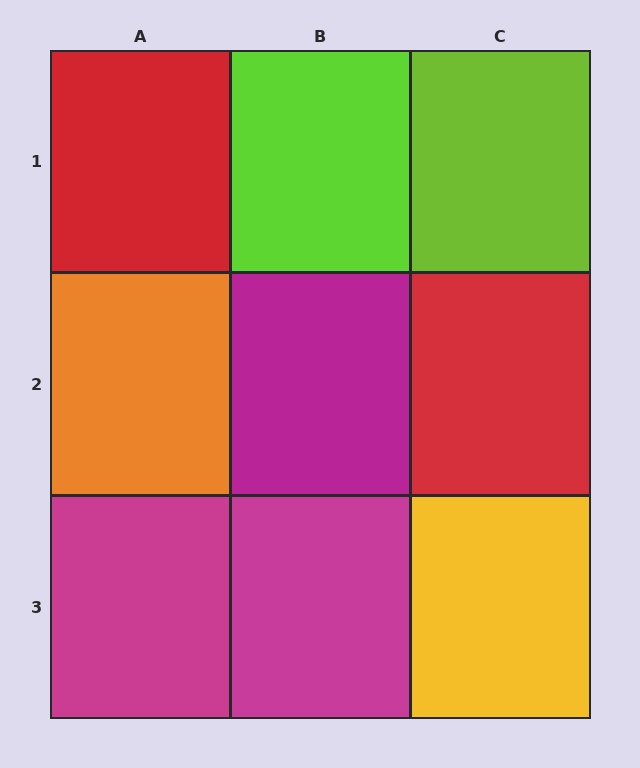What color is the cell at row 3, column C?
Yellow.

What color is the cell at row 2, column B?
Magenta.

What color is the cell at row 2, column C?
Red.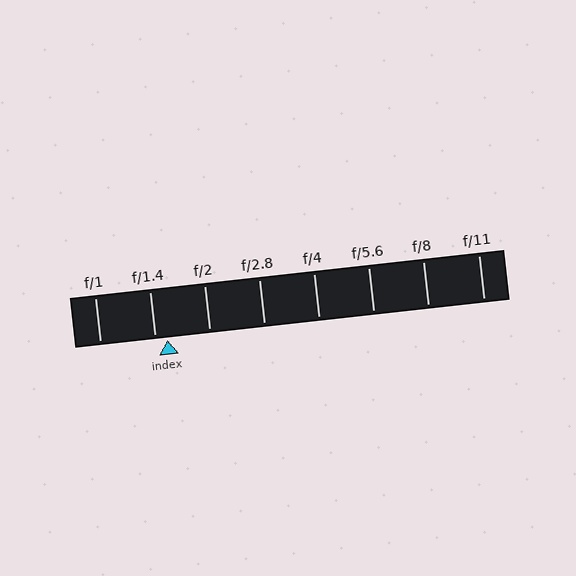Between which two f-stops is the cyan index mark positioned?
The index mark is between f/1.4 and f/2.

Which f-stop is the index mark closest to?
The index mark is closest to f/1.4.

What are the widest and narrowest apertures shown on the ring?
The widest aperture shown is f/1 and the narrowest is f/11.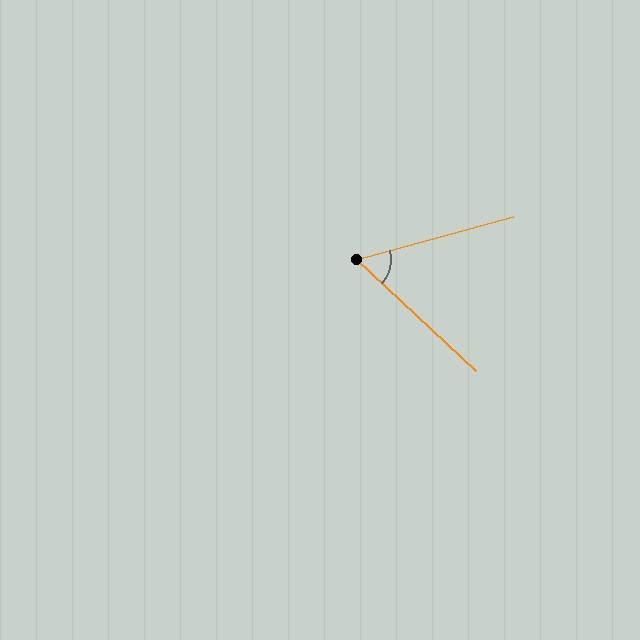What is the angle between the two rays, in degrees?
Approximately 58 degrees.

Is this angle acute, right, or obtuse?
It is acute.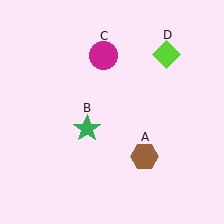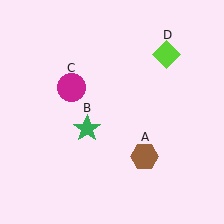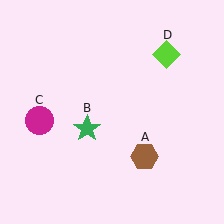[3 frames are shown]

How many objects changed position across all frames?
1 object changed position: magenta circle (object C).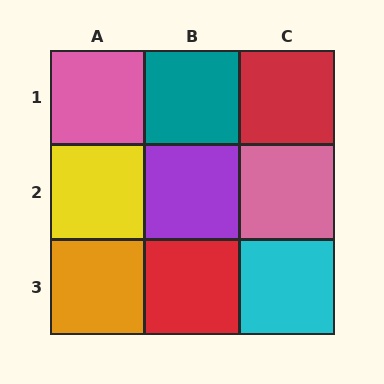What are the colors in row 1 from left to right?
Pink, teal, red.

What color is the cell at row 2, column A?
Yellow.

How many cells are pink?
2 cells are pink.